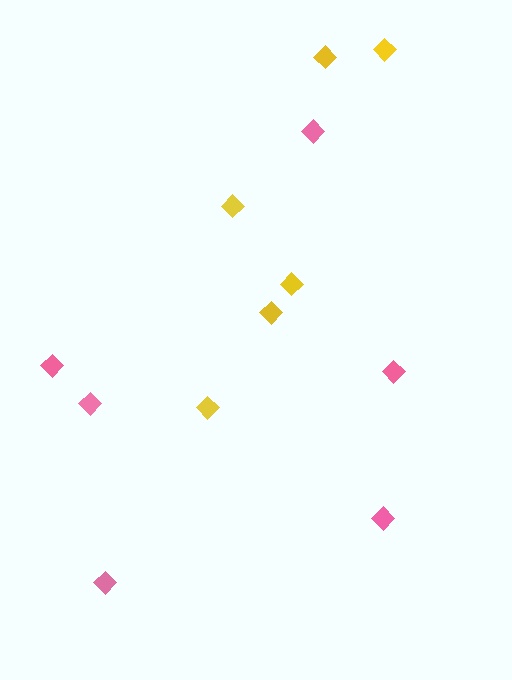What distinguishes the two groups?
There are 2 groups: one group of pink diamonds (6) and one group of yellow diamonds (6).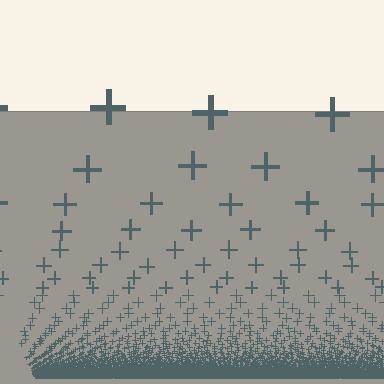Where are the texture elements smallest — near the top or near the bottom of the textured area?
Near the bottom.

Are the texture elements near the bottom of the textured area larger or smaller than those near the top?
Smaller. The gradient is inverted — elements near the bottom are smaller and denser.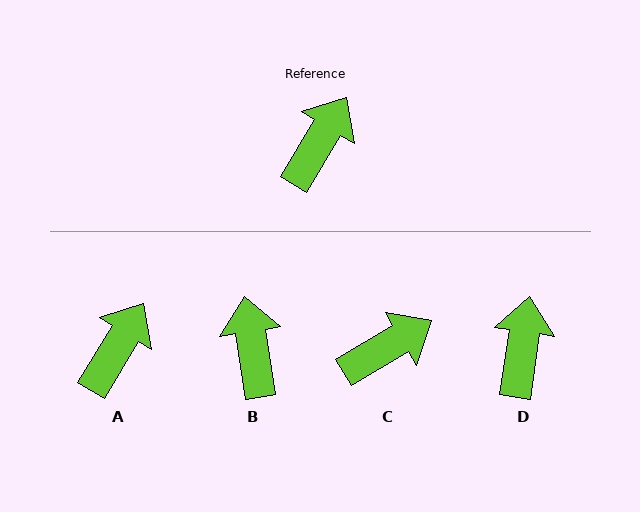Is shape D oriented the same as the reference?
No, it is off by about 23 degrees.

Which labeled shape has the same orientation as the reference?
A.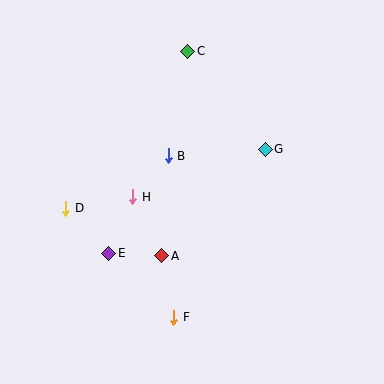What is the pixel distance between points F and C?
The distance between F and C is 266 pixels.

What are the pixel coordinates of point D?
Point D is at (66, 208).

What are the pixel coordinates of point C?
Point C is at (188, 51).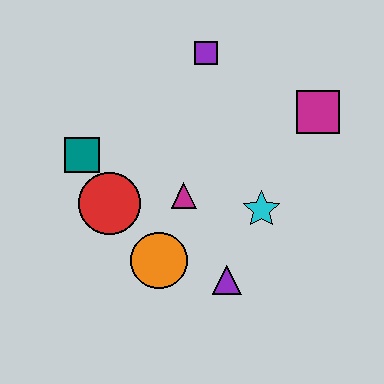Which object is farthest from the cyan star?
The teal square is farthest from the cyan star.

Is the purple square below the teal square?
No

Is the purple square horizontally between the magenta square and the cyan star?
No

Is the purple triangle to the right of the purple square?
Yes